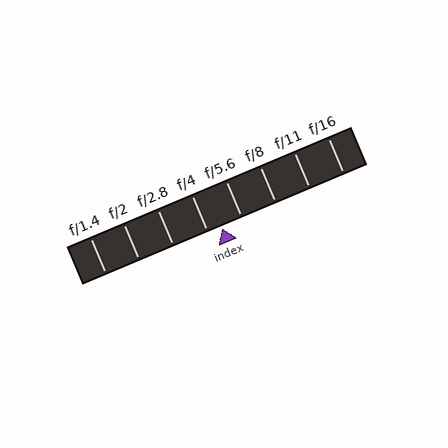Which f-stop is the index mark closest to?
The index mark is closest to f/4.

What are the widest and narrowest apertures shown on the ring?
The widest aperture shown is f/1.4 and the narrowest is f/16.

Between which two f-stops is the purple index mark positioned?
The index mark is between f/4 and f/5.6.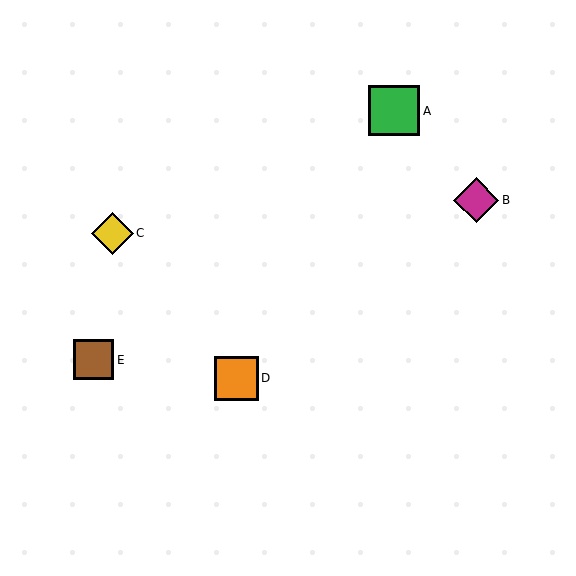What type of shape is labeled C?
Shape C is a yellow diamond.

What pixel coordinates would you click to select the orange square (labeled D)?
Click at (236, 378) to select the orange square D.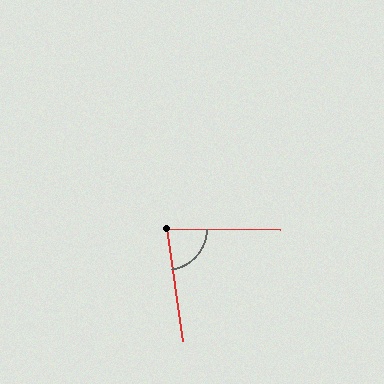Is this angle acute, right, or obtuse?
It is acute.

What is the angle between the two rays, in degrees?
Approximately 81 degrees.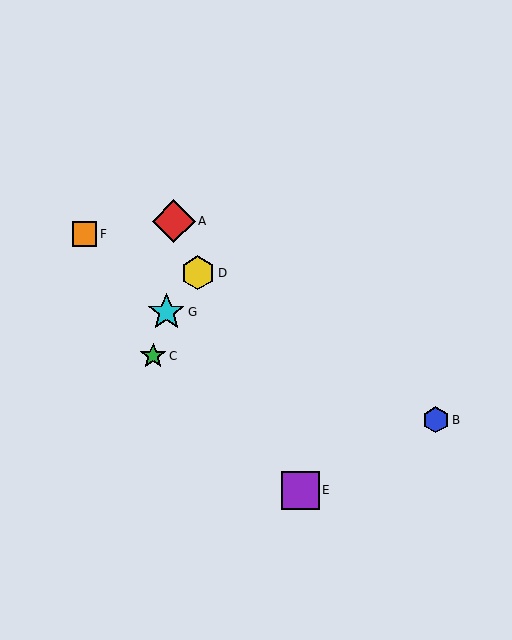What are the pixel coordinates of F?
Object F is at (84, 234).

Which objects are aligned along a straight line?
Objects A, D, E are aligned along a straight line.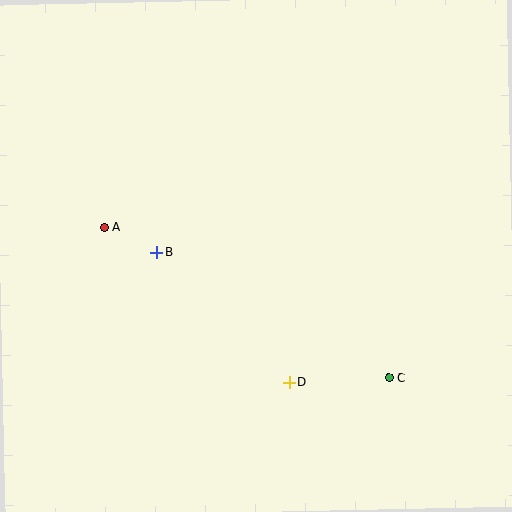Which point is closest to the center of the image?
Point B at (157, 252) is closest to the center.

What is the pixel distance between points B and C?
The distance between B and C is 264 pixels.